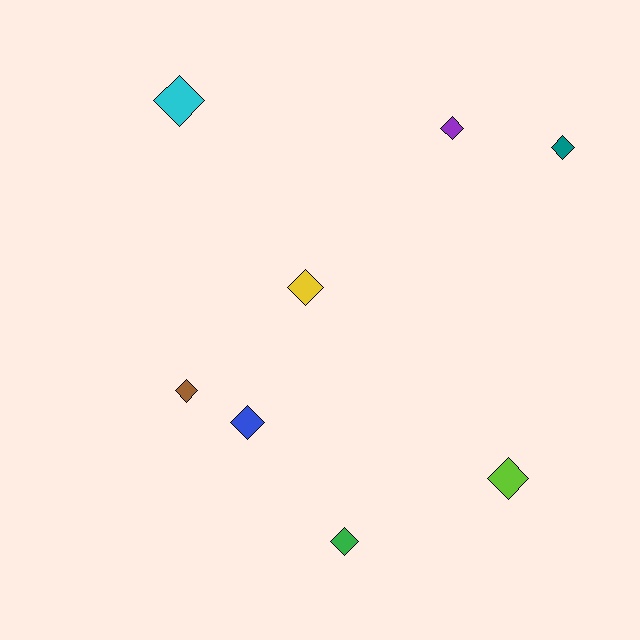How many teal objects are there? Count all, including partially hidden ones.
There is 1 teal object.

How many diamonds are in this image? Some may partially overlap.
There are 8 diamonds.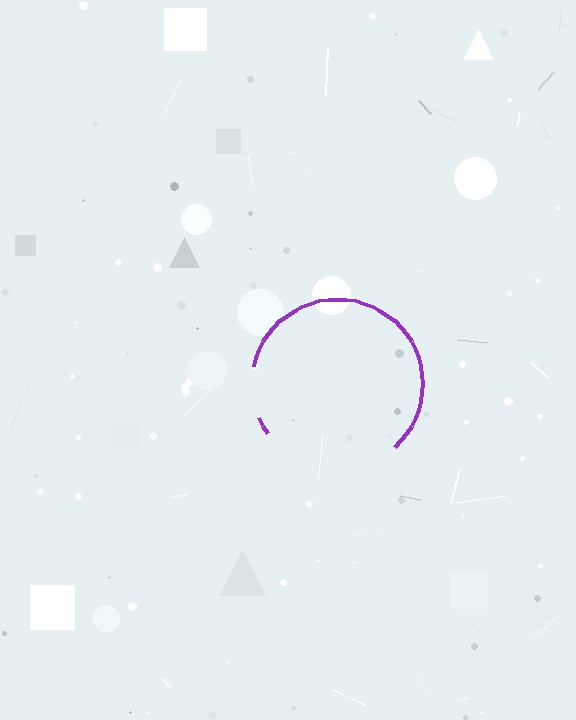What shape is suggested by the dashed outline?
The dashed outline suggests a circle.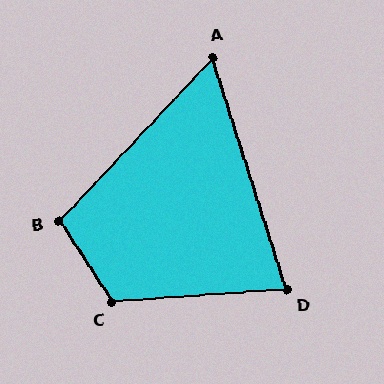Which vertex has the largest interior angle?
C, at approximately 119 degrees.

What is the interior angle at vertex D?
Approximately 76 degrees (acute).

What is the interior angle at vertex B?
Approximately 104 degrees (obtuse).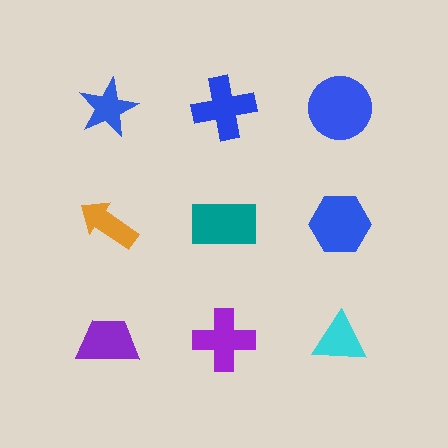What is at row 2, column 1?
An orange arrow.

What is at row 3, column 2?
A purple cross.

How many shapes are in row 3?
3 shapes.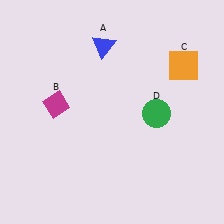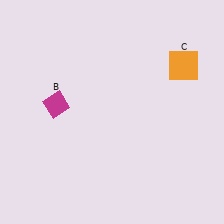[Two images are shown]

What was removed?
The green circle (D), the blue triangle (A) were removed in Image 2.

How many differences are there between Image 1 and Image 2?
There are 2 differences between the two images.